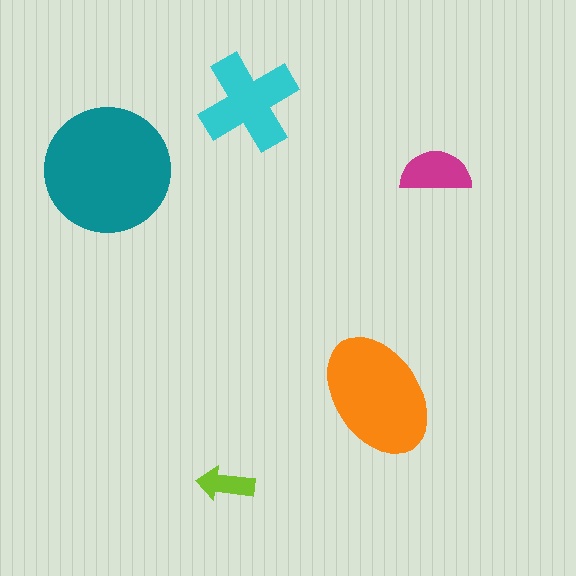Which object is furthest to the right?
The magenta semicircle is rightmost.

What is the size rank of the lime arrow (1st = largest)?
5th.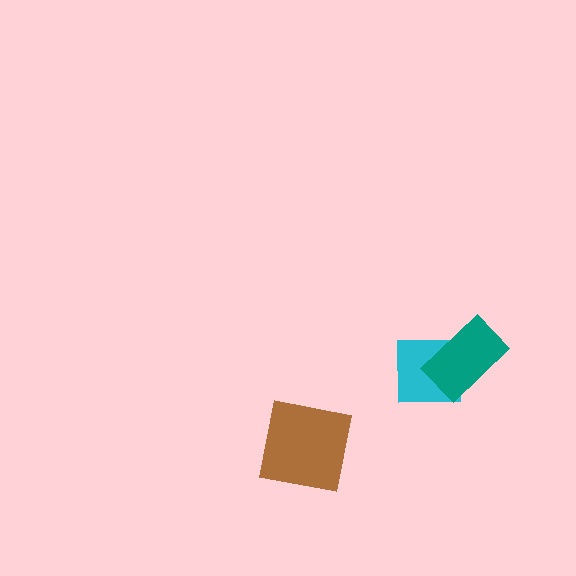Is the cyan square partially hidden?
Yes, it is partially covered by another shape.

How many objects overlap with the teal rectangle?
1 object overlaps with the teal rectangle.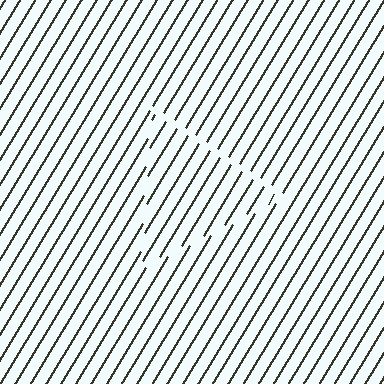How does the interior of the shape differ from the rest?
The interior of the shape contains the same grating, shifted by half a period — the contour is defined by the phase discontinuity where line-ends from the inner and outer gratings abut.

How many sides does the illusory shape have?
3 sides — the line-ends trace a triangle.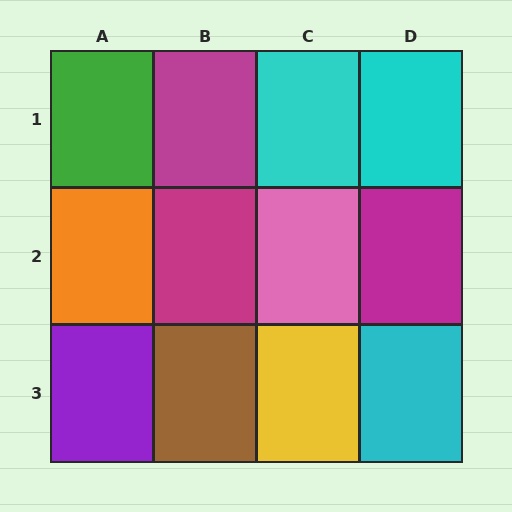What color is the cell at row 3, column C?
Yellow.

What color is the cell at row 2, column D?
Magenta.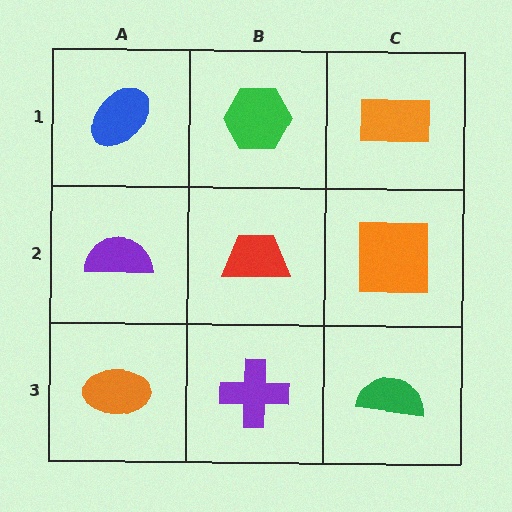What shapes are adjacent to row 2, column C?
An orange rectangle (row 1, column C), a green semicircle (row 3, column C), a red trapezoid (row 2, column B).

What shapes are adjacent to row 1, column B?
A red trapezoid (row 2, column B), a blue ellipse (row 1, column A), an orange rectangle (row 1, column C).